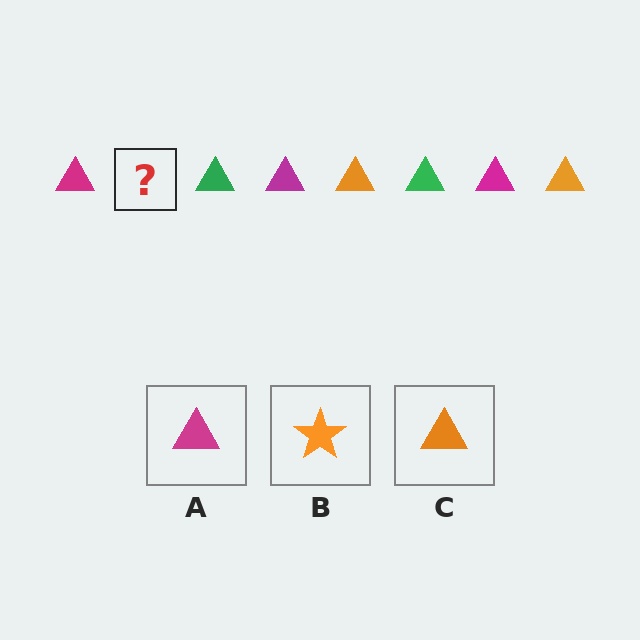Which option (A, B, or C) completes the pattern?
C.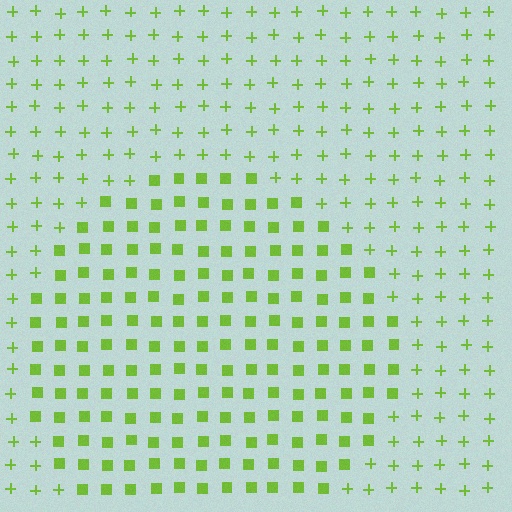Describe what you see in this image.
The image is filled with small lime elements arranged in a uniform grid. A circle-shaped region contains squares, while the surrounding area contains plus signs. The boundary is defined purely by the change in element shape.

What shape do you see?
I see a circle.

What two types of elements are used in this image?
The image uses squares inside the circle region and plus signs outside it.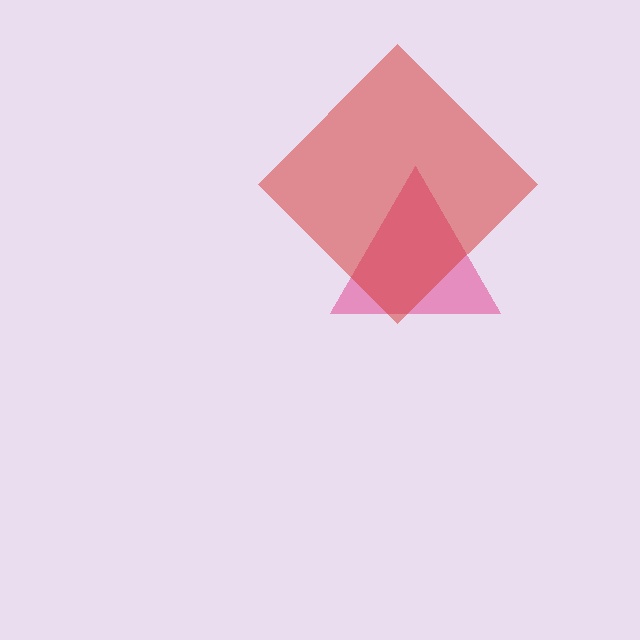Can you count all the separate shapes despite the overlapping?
Yes, there are 2 separate shapes.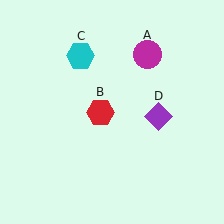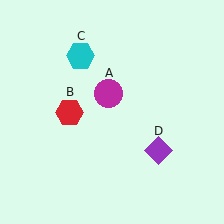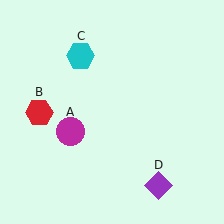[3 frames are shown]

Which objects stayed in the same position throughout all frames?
Cyan hexagon (object C) remained stationary.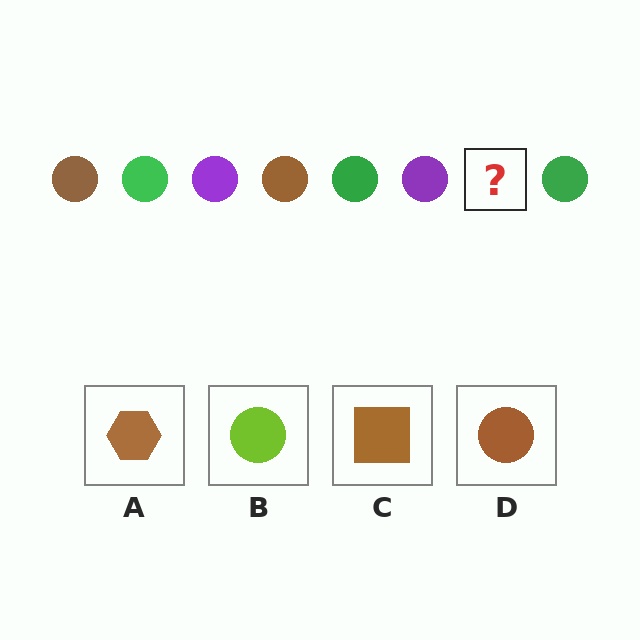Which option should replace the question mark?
Option D.